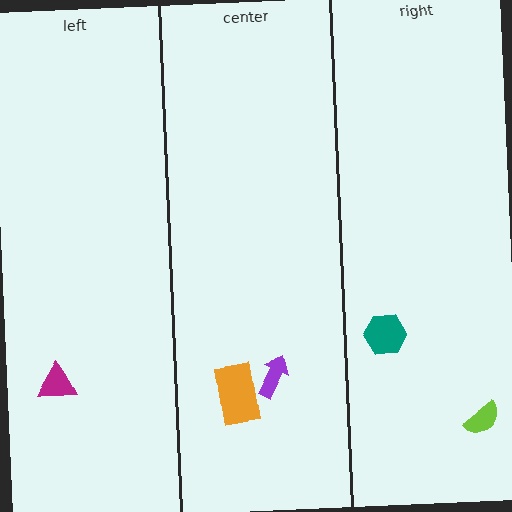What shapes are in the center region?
The orange rectangle, the purple arrow.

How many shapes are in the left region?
1.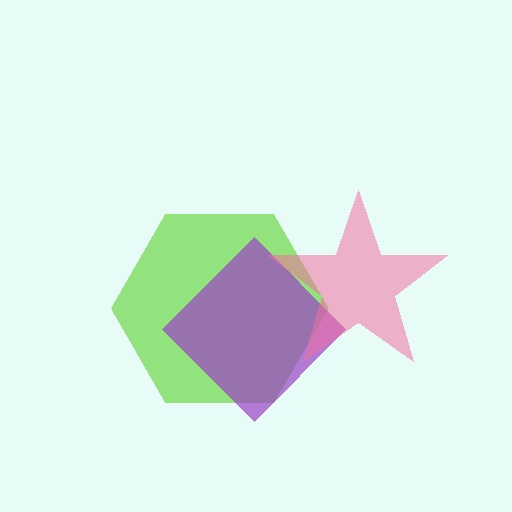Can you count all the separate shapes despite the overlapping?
Yes, there are 3 separate shapes.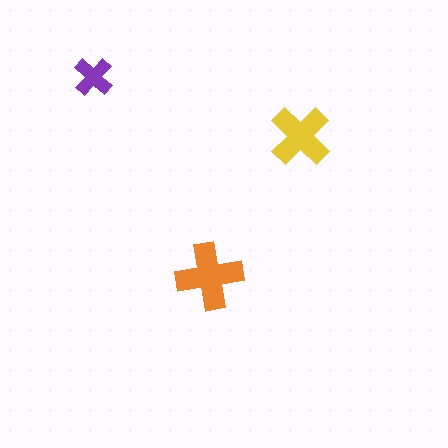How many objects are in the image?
There are 3 objects in the image.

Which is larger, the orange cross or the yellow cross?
The orange one.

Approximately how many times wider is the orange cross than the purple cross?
About 1.5 times wider.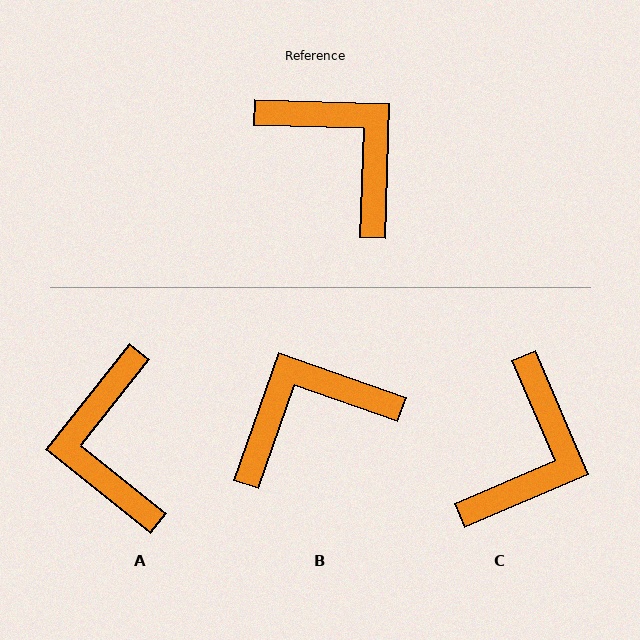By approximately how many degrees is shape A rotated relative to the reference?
Approximately 143 degrees counter-clockwise.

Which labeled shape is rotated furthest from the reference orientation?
A, about 143 degrees away.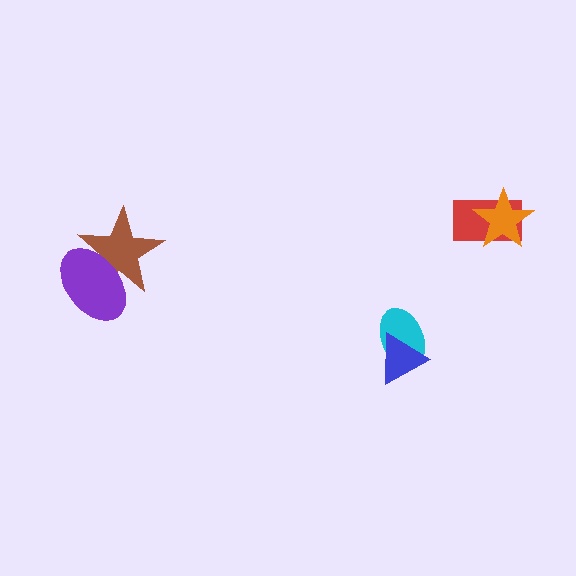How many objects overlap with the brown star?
1 object overlaps with the brown star.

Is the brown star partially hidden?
Yes, it is partially covered by another shape.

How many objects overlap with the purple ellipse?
1 object overlaps with the purple ellipse.